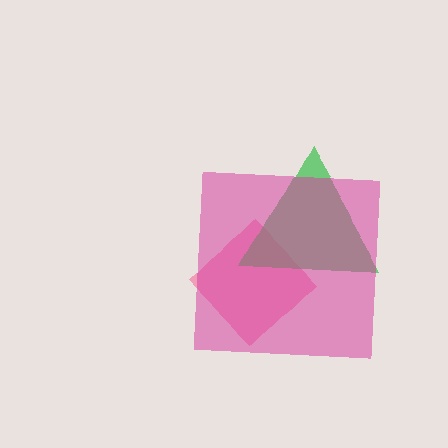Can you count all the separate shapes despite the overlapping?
Yes, there are 3 separate shapes.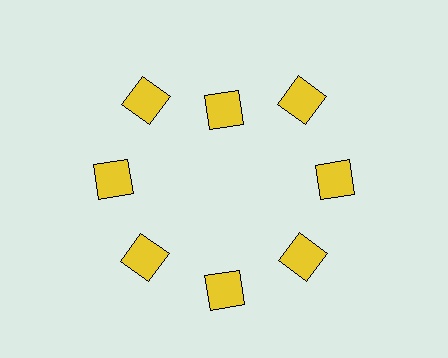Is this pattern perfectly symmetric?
No. The 8 yellow squares are arranged in a ring, but one element near the 12 o'clock position is pulled inward toward the center, breaking the 8-fold rotational symmetry.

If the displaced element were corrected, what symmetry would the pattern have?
It would have 8-fold rotational symmetry — the pattern would map onto itself every 45 degrees.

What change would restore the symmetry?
The symmetry would be restored by moving it outward, back onto the ring so that all 8 squares sit at equal angles and equal distance from the center.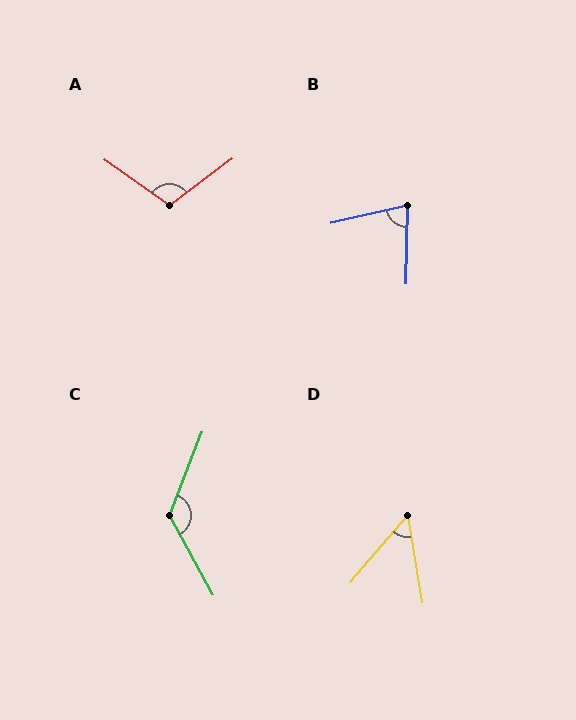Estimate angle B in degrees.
Approximately 76 degrees.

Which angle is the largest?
C, at approximately 130 degrees.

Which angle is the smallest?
D, at approximately 49 degrees.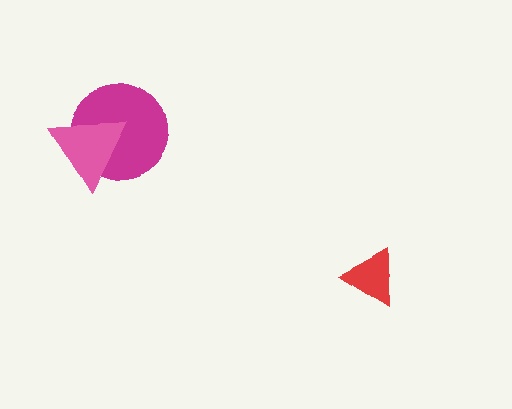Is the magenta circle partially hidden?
Yes, it is partially covered by another shape.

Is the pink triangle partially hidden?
No, no other shape covers it.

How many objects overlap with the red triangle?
0 objects overlap with the red triangle.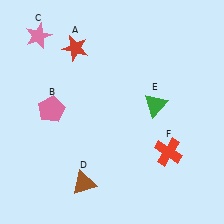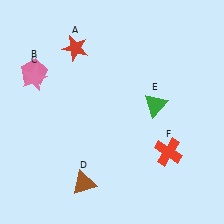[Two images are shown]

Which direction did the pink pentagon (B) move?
The pink pentagon (B) moved up.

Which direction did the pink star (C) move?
The pink star (C) moved down.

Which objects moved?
The objects that moved are: the pink pentagon (B), the pink star (C).